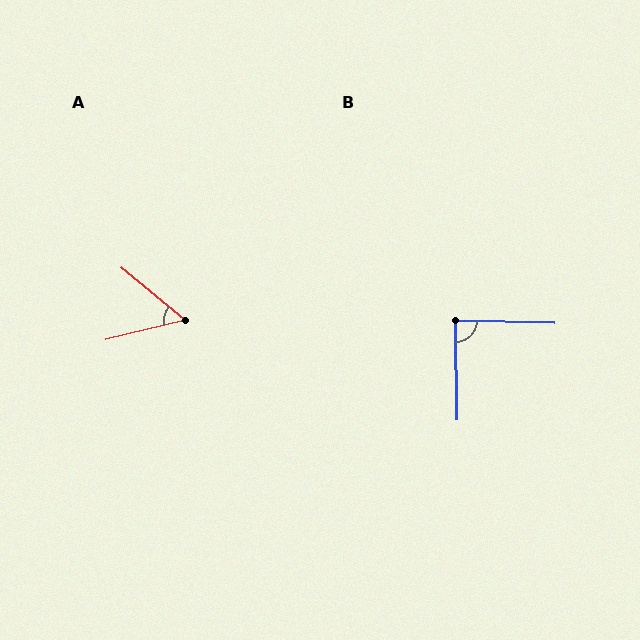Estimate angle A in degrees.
Approximately 53 degrees.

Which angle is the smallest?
A, at approximately 53 degrees.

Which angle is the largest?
B, at approximately 88 degrees.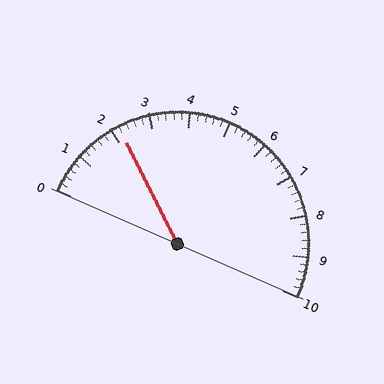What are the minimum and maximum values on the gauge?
The gauge ranges from 0 to 10.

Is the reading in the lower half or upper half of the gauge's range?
The reading is in the lower half of the range (0 to 10).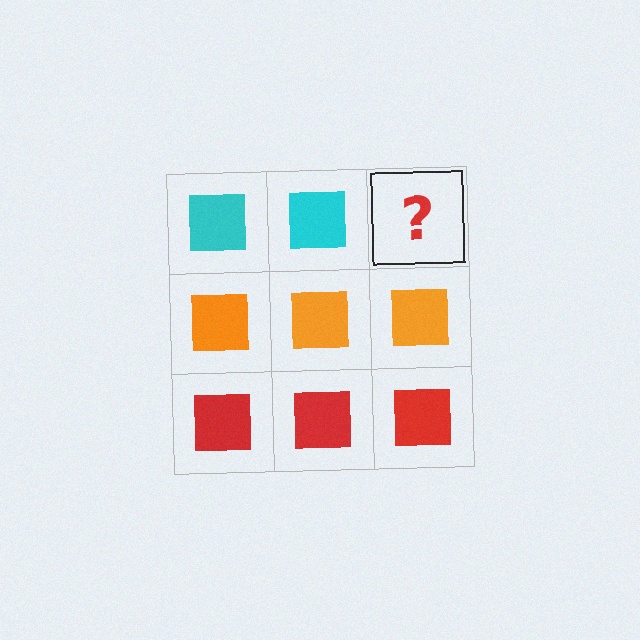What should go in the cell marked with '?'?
The missing cell should contain a cyan square.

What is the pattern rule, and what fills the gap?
The rule is that each row has a consistent color. The gap should be filled with a cyan square.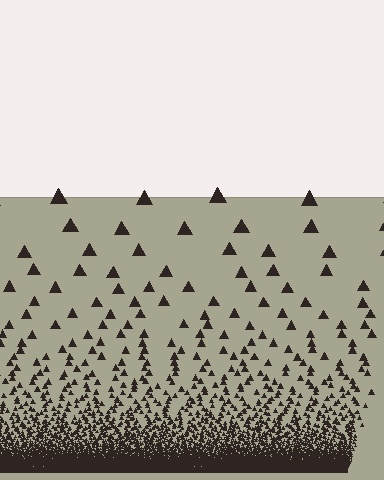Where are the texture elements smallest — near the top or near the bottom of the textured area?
Near the bottom.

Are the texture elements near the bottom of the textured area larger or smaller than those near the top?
Smaller. The gradient is inverted — elements near the bottom are smaller and denser.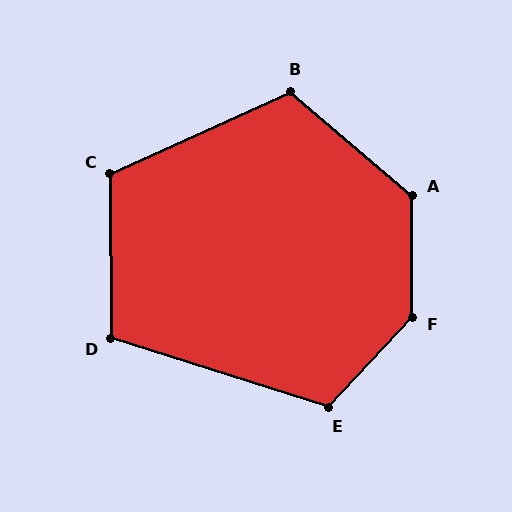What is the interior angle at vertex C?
Approximately 114 degrees (obtuse).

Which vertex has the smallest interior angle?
D, at approximately 108 degrees.